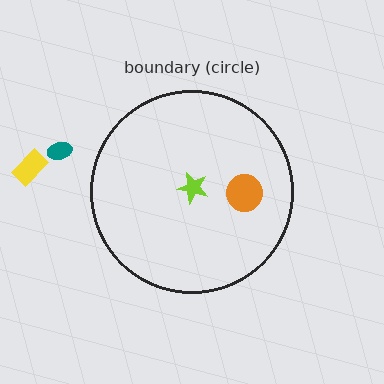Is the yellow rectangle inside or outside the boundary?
Outside.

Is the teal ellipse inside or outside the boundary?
Outside.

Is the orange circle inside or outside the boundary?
Inside.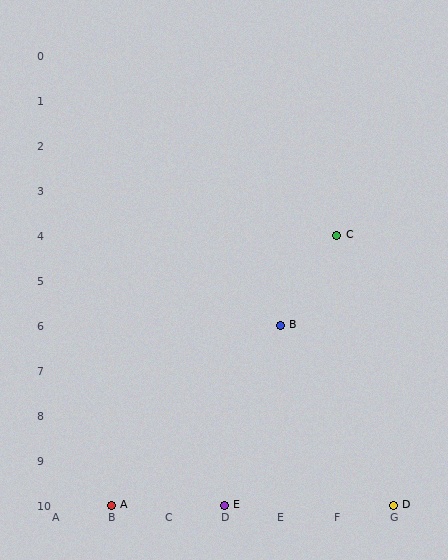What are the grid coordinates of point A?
Point A is at grid coordinates (B, 10).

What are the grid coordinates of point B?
Point B is at grid coordinates (E, 6).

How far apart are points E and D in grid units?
Points E and D are 3 columns apart.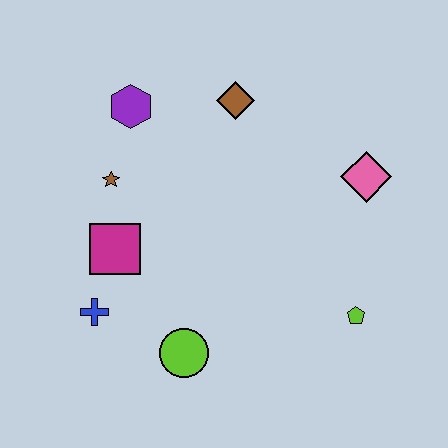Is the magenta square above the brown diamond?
No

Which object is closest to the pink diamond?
The lime pentagon is closest to the pink diamond.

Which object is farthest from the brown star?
The lime pentagon is farthest from the brown star.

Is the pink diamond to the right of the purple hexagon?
Yes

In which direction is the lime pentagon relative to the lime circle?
The lime pentagon is to the right of the lime circle.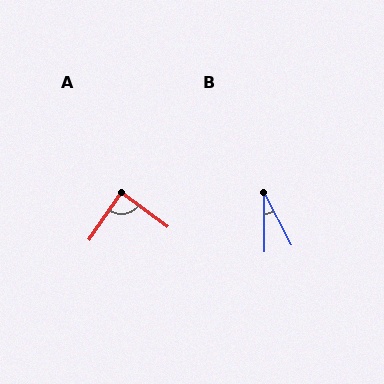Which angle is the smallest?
B, at approximately 27 degrees.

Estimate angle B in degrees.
Approximately 27 degrees.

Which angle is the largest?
A, at approximately 87 degrees.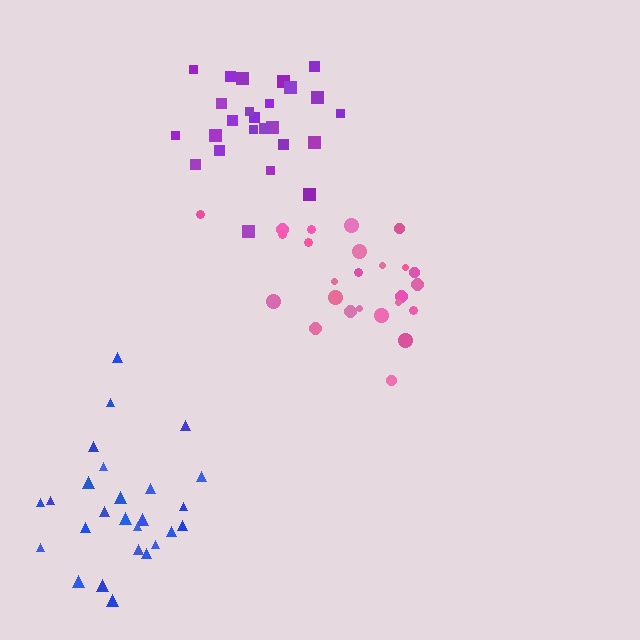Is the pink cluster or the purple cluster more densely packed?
Purple.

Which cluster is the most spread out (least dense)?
Pink.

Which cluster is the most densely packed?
Purple.